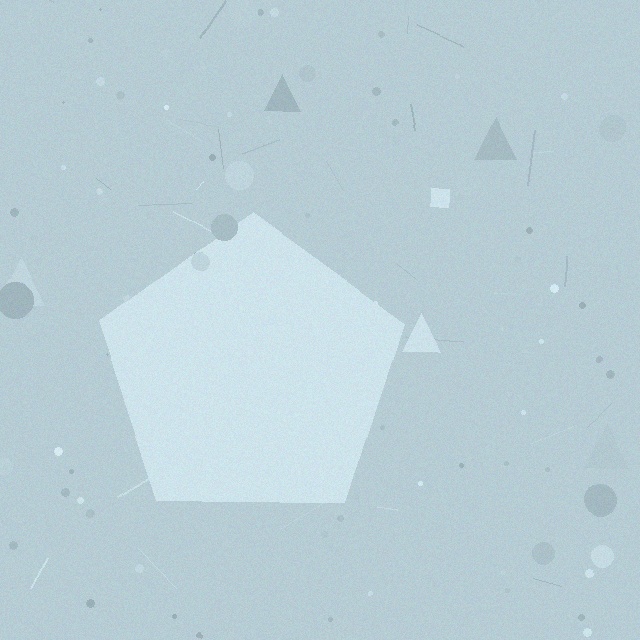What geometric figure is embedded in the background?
A pentagon is embedded in the background.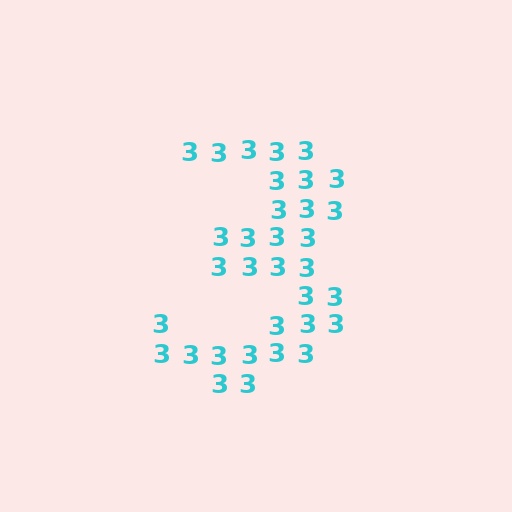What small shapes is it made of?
It is made of small digit 3's.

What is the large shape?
The large shape is the digit 3.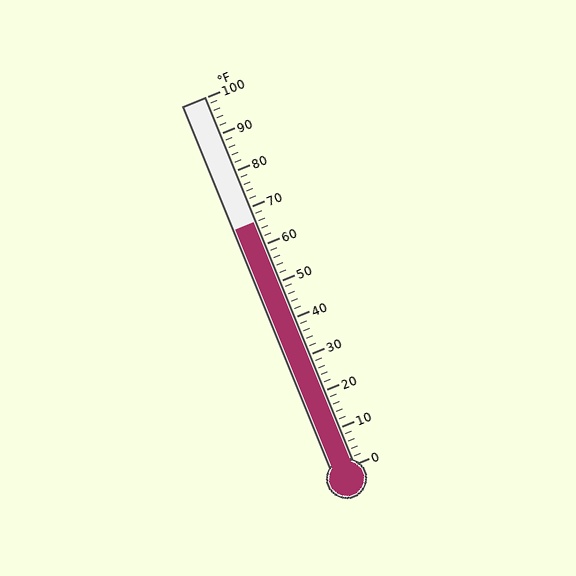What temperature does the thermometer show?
The thermometer shows approximately 66°F.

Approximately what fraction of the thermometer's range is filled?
The thermometer is filled to approximately 65% of its range.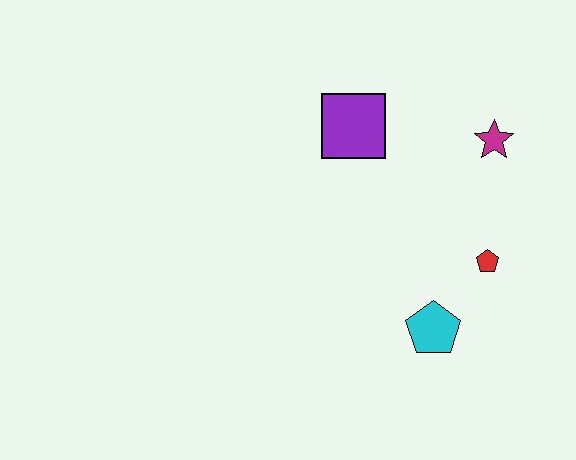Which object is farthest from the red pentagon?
The purple square is farthest from the red pentagon.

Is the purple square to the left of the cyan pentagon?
Yes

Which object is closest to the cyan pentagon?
The red pentagon is closest to the cyan pentagon.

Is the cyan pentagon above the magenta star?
No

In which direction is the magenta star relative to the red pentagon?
The magenta star is above the red pentagon.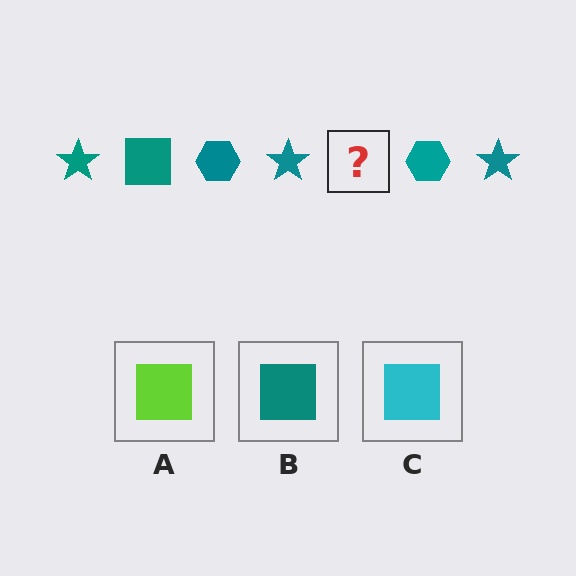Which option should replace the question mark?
Option B.